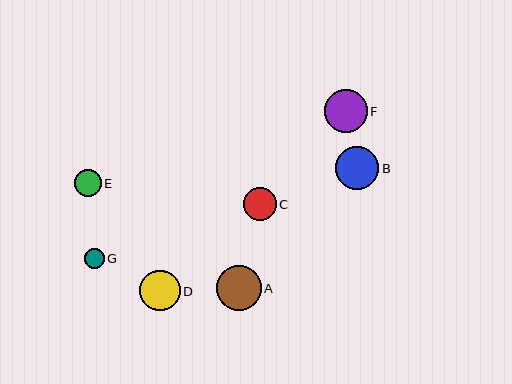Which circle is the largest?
Circle A is the largest with a size of approximately 45 pixels.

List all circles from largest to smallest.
From largest to smallest: A, B, F, D, C, E, G.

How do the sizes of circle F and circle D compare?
Circle F and circle D are approximately the same size.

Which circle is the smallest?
Circle G is the smallest with a size of approximately 20 pixels.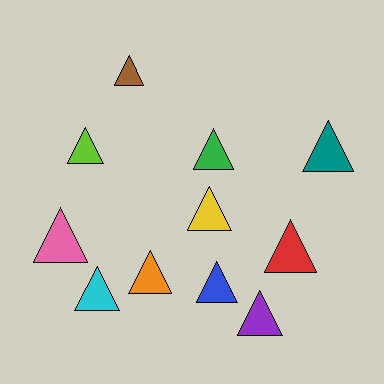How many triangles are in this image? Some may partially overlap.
There are 11 triangles.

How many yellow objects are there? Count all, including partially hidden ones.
There is 1 yellow object.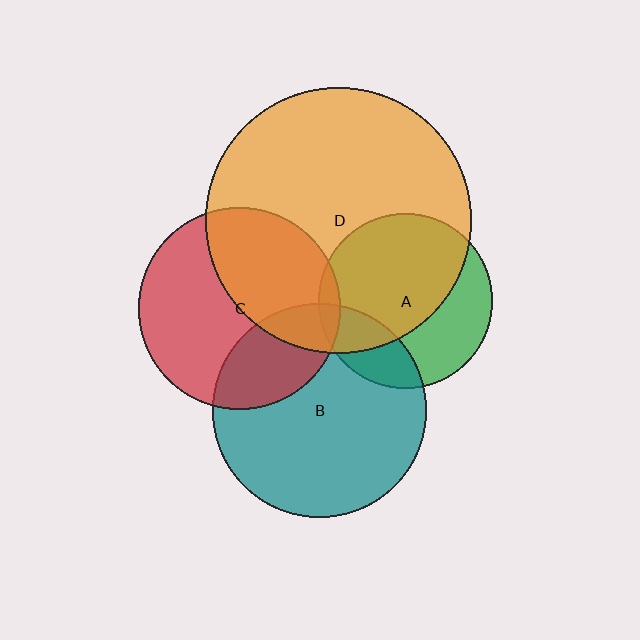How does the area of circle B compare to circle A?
Approximately 1.5 times.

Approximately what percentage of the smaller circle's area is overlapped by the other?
Approximately 30%.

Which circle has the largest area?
Circle D (orange).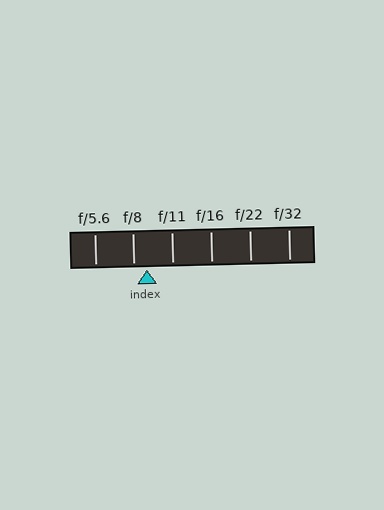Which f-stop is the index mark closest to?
The index mark is closest to f/8.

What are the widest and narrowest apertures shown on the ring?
The widest aperture shown is f/5.6 and the narrowest is f/32.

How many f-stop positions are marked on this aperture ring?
There are 6 f-stop positions marked.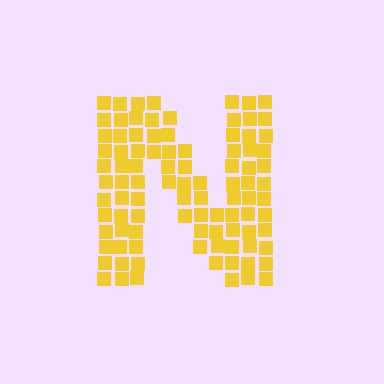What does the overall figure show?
The overall figure shows the letter N.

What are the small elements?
The small elements are squares.